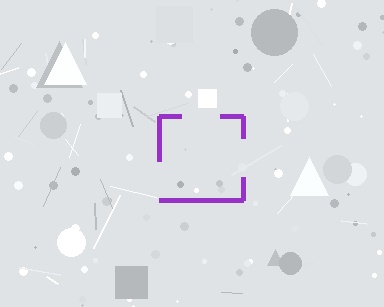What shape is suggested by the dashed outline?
The dashed outline suggests a square.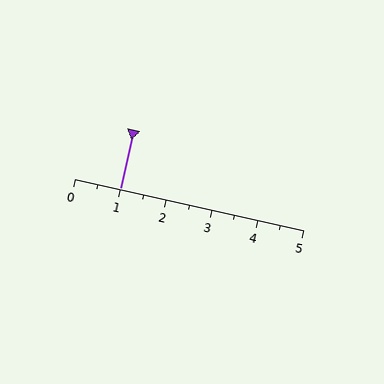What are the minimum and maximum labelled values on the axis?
The axis runs from 0 to 5.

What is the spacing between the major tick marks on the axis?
The major ticks are spaced 1 apart.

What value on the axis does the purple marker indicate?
The marker indicates approximately 1.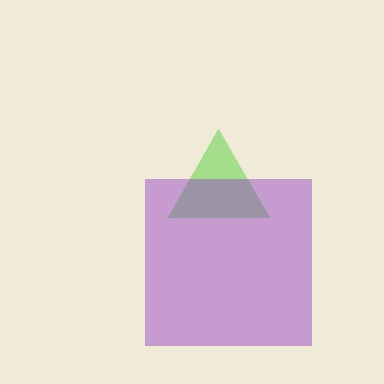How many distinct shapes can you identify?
There are 2 distinct shapes: a lime triangle, a purple square.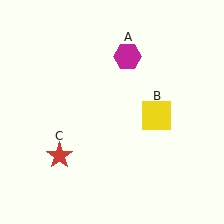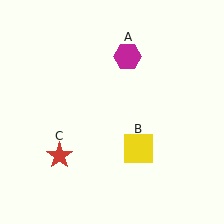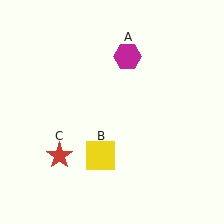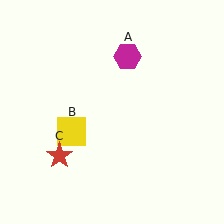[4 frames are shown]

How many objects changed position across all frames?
1 object changed position: yellow square (object B).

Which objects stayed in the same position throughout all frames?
Magenta hexagon (object A) and red star (object C) remained stationary.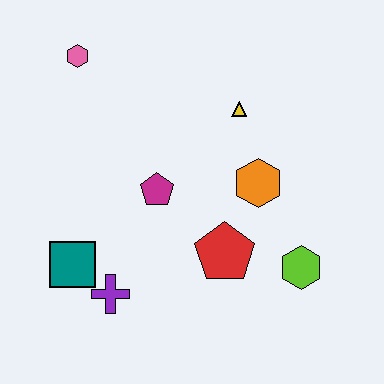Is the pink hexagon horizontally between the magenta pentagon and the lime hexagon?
No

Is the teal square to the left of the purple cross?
Yes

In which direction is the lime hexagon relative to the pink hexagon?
The lime hexagon is to the right of the pink hexagon.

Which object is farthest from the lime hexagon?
The pink hexagon is farthest from the lime hexagon.